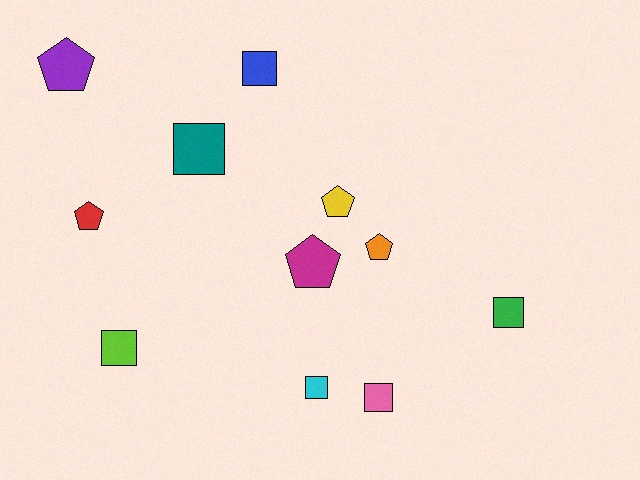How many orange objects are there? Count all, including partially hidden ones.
There is 1 orange object.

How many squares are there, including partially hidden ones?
There are 6 squares.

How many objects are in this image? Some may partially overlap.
There are 11 objects.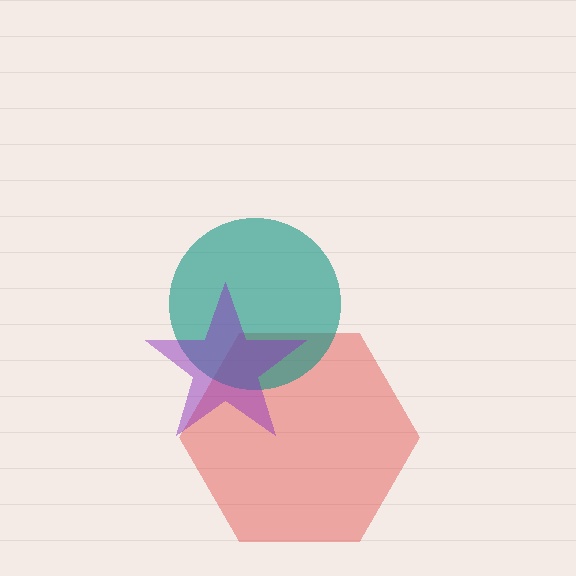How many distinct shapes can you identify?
There are 3 distinct shapes: a red hexagon, a teal circle, a purple star.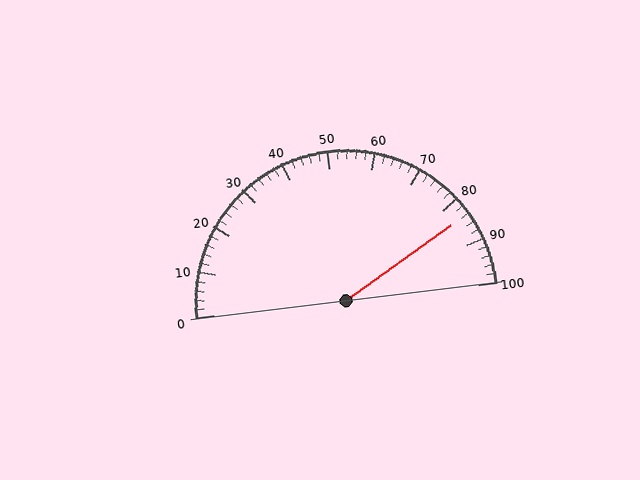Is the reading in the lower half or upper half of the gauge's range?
The reading is in the upper half of the range (0 to 100).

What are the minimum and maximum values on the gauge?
The gauge ranges from 0 to 100.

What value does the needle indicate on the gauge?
The needle indicates approximately 84.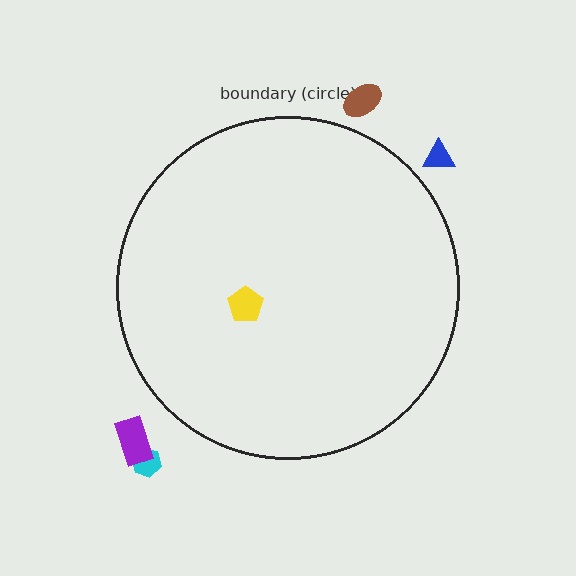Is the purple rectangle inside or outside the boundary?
Outside.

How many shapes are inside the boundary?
1 inside, 4 outside.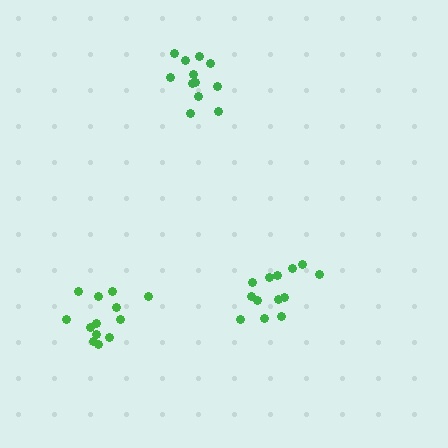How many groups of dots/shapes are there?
There are 3 groups.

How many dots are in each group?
Group 1: 13 dots, Group 2: 12 dots, Group 3: 13 dots (38 total).